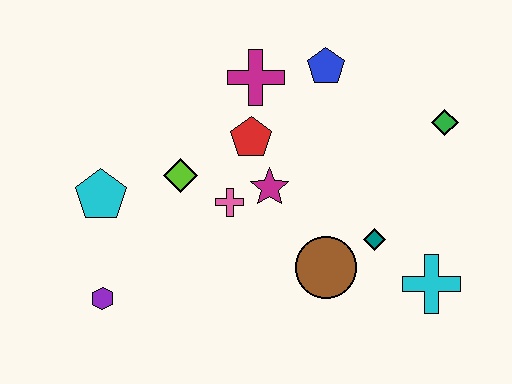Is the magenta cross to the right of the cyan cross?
No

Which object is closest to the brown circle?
The teal diamond is closest to the brown circle.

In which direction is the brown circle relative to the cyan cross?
The brown circle is to the left of the cyan cross.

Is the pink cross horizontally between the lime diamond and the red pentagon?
Yes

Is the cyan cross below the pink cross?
Yes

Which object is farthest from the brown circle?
The cyan pentagon is farthest from the brown circle.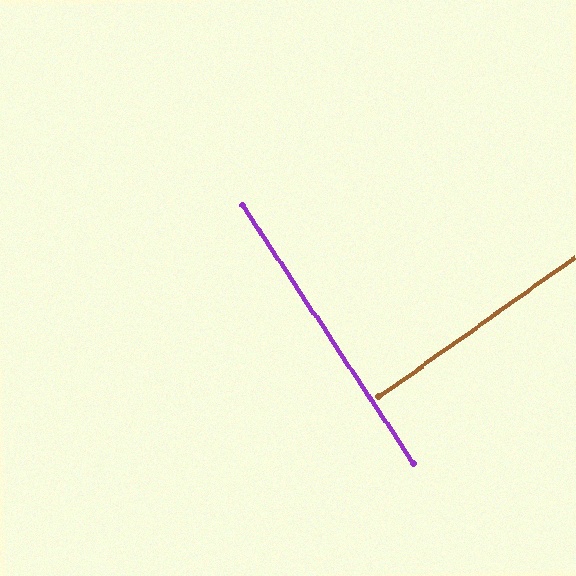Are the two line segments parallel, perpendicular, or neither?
Perpendicular — they meet at approximately 88°.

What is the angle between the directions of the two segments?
Approximately 88 degrees.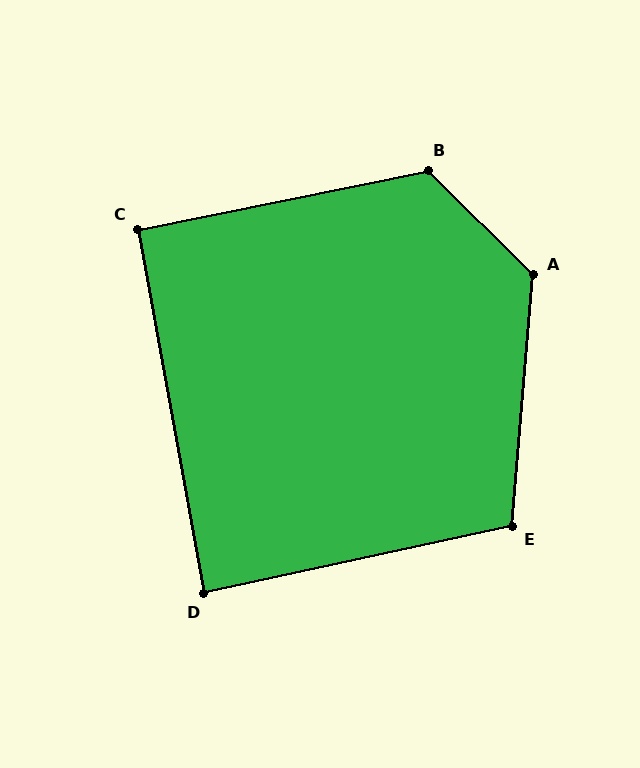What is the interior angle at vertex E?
Approximately 107 degrees (obtuse).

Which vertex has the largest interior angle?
A, at approximately 130 degrees.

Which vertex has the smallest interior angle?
D, at approximately 88 degrees.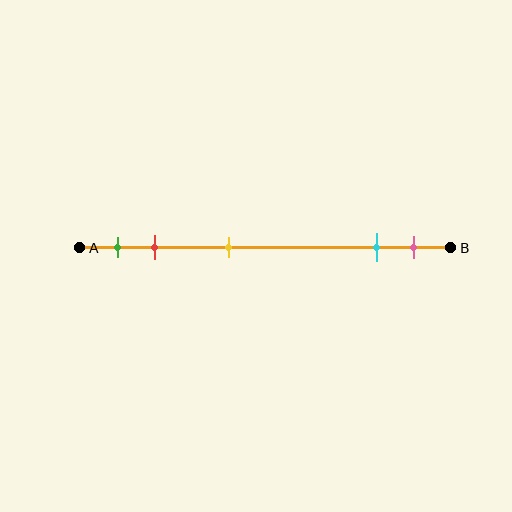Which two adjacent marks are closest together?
The cyan and pink marks are the closest adjacent pair.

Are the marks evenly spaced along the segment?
No, the marks are not evenly spaced.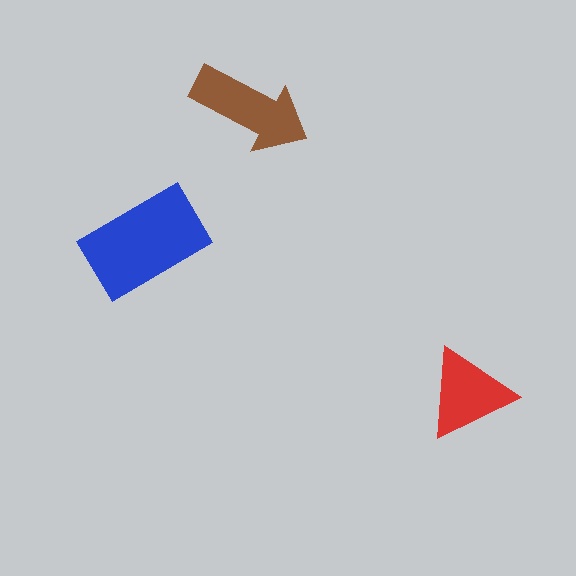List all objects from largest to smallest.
The blue rectangle, the brown arrow, the red triangle.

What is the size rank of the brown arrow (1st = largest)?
2nd.